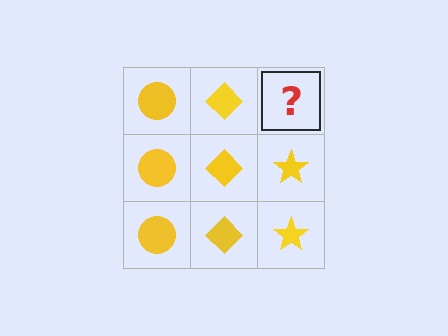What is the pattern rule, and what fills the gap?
The rule is that each column has a consistent shape. The gap should be filled with a yellow star.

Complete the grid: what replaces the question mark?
The question mark should be replaced with a yellow star.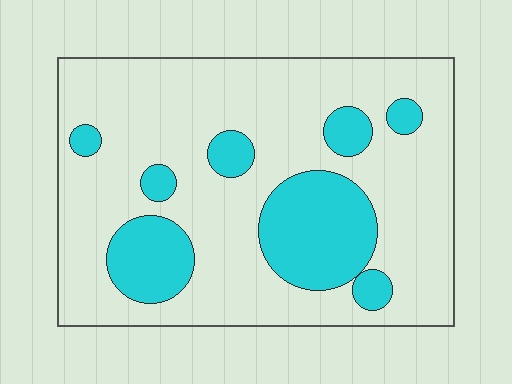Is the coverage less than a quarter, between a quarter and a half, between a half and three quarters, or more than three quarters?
Less than a quarter.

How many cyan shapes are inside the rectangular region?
8.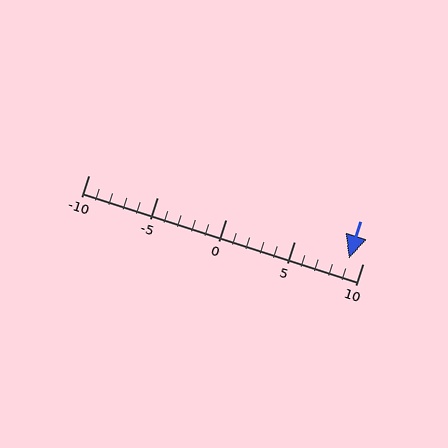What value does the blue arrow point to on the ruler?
The blue arrow points to approximately 9.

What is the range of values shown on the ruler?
The ruler shows values from -10 to 10.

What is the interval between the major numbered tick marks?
The major tick marks are spaced 5 units apart.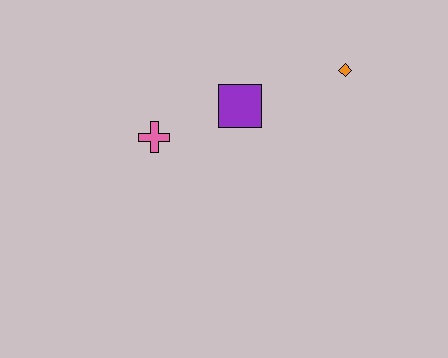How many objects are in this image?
There are 3 objects.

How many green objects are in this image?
There are no green objects.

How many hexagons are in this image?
There are no hexagons.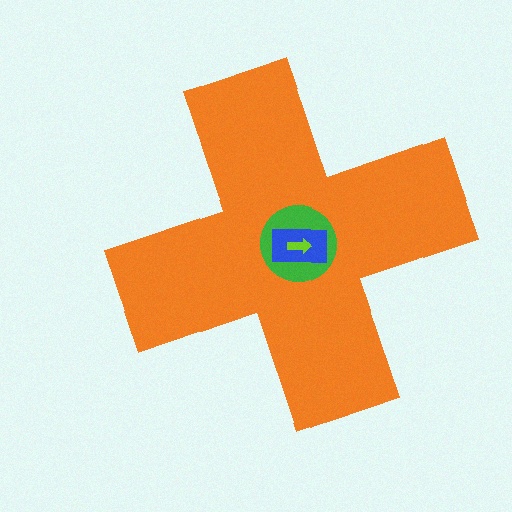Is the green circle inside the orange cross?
Yes.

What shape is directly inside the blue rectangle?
The lime arrow.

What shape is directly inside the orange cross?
The green circle.